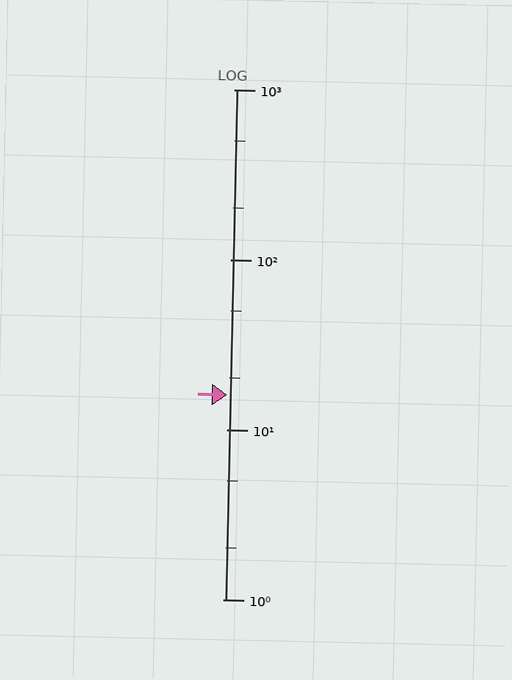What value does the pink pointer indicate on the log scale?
The pointer indicates approximately 16.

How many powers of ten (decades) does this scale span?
The scale spans 3 decades, from 1 to 1000.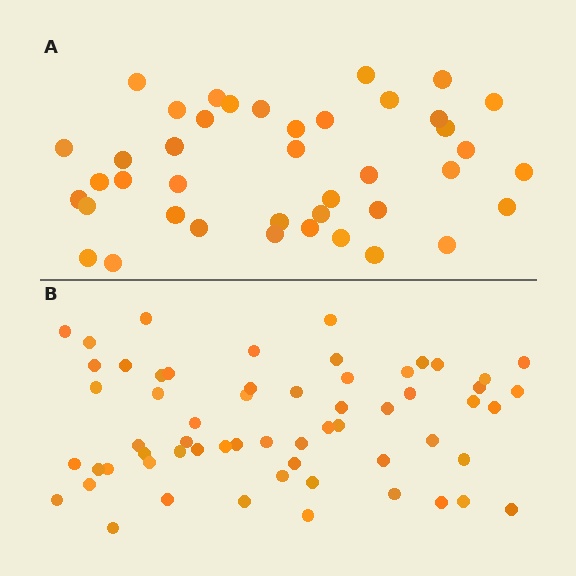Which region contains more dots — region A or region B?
Region B (the bottom region) has more dots.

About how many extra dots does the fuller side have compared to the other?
Region B has approximately 20 more dots than region A.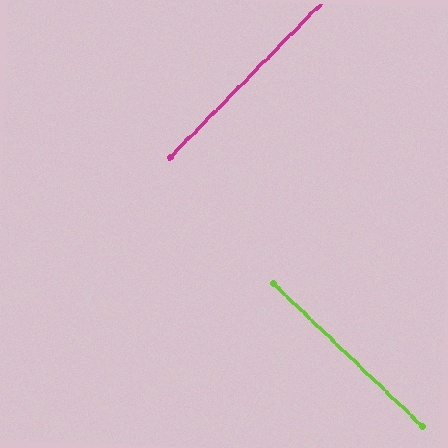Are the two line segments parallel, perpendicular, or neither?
Perpendicular — they meet at approximately 90°.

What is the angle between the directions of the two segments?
Approximately 90 degrees.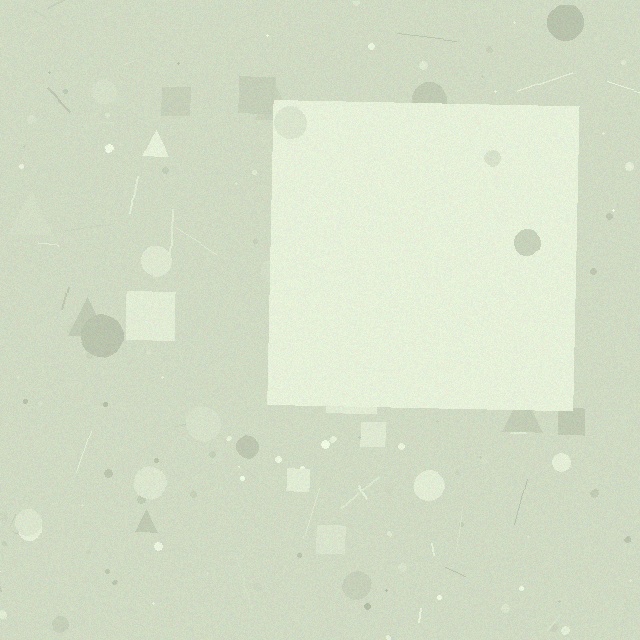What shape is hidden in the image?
A square is hidden in the image.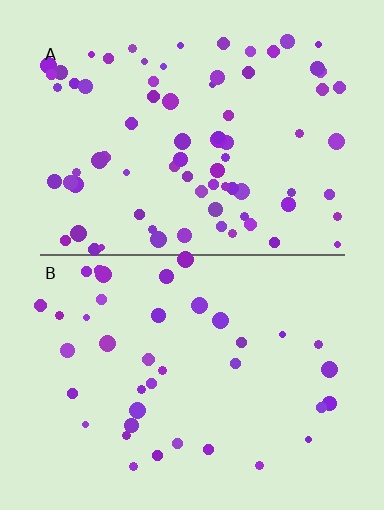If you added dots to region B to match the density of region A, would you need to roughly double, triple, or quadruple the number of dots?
Approximately double.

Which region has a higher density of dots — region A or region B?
A (the top).